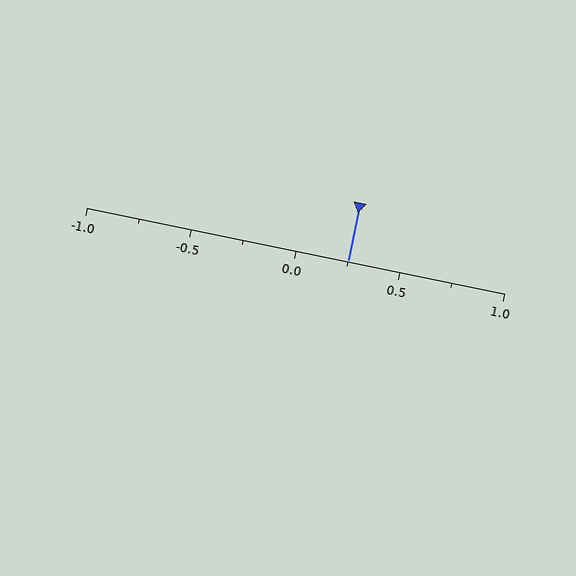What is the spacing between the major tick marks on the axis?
The major ticks are spaced 0.5 apart.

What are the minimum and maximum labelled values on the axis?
The axis runs from -1.0 to 1.0.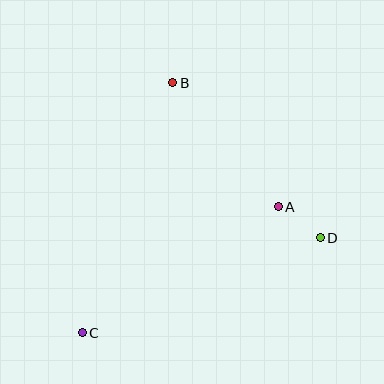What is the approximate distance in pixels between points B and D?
The distance between B and D is approximately 214 pixels.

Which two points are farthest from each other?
Points B and C are farthest from each other.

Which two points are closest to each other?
Points A and D are closest to each other.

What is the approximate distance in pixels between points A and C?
The distance between A and C is approximately 233 pixels.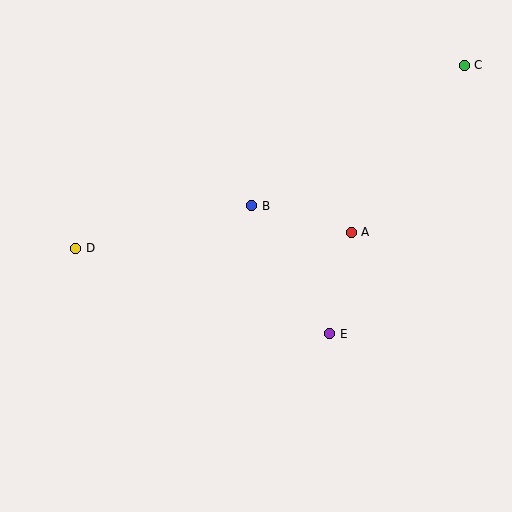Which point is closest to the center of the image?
Point B at (252, 206) is closest to the center.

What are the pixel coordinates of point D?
Point D is at (76, 248).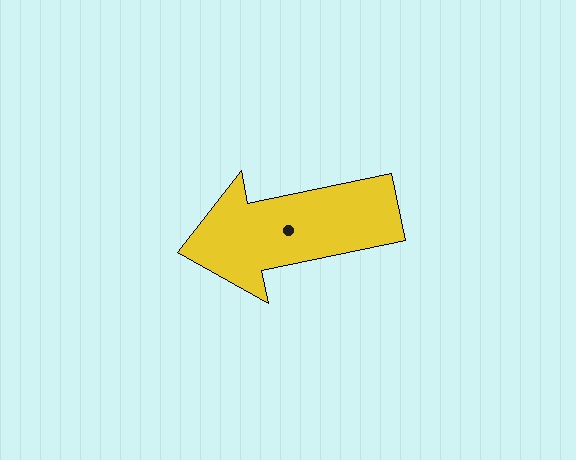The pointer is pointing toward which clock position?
Roughly 9 o'clock.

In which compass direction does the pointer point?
West.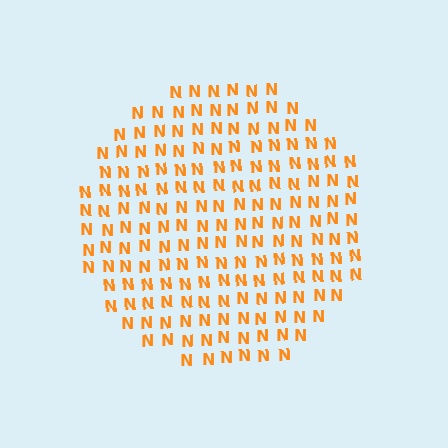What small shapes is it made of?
It is made of small letter N's.